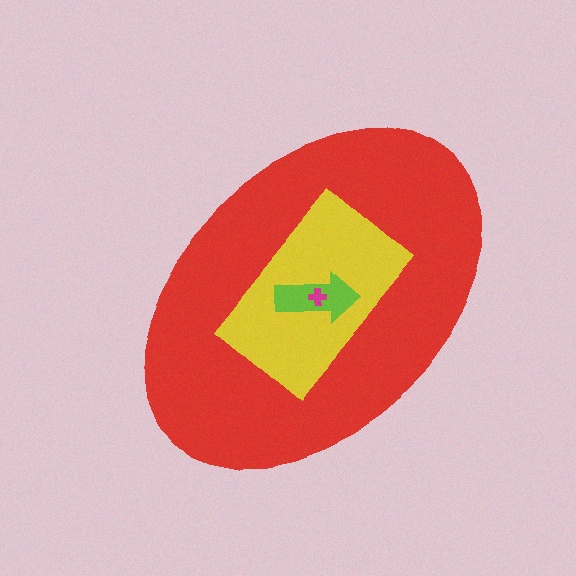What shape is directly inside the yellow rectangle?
The lime arrow.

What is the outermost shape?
The red ellipse.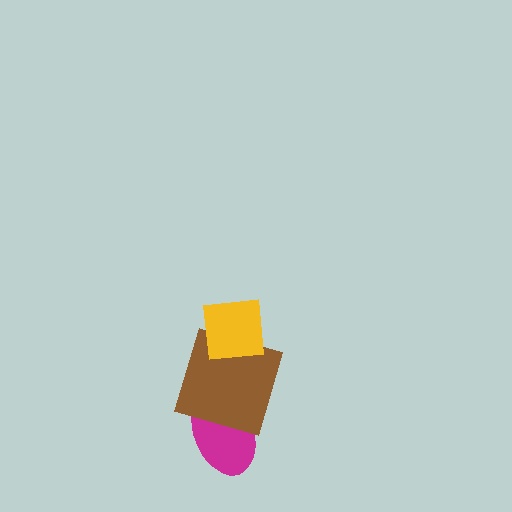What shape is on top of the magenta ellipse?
The brown square is on top of the magenta ellipse.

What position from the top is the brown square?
The brown square is 2nd from the top.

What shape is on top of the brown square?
The yellow square is on top of the brown square.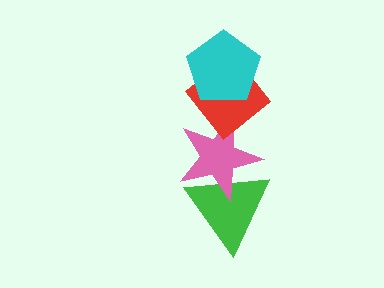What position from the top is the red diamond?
The red diamond is 2nd from the top.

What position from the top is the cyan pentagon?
The cyan pentagon is 1st from the top.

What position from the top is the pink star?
The pink star is 3rd from the top.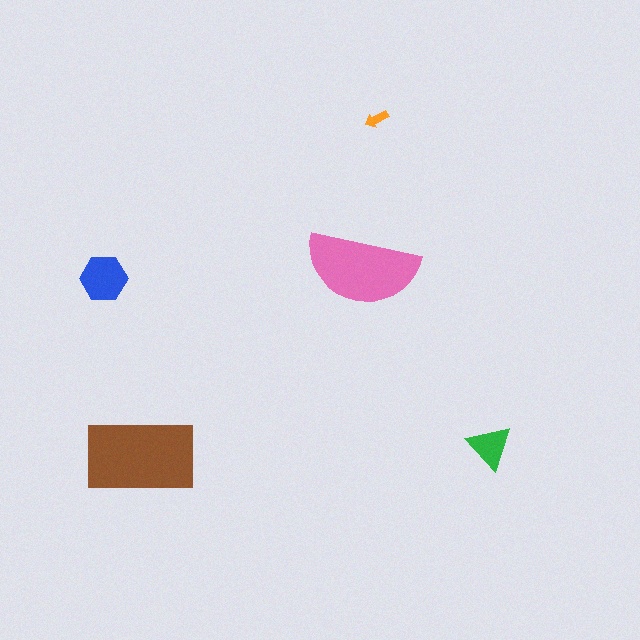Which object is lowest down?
The brown rectangle is bottommost.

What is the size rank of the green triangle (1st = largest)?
4th.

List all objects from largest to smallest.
The brown rectangle, the pink semicircle, the blue hexagon, the green triangle, the orange arrow.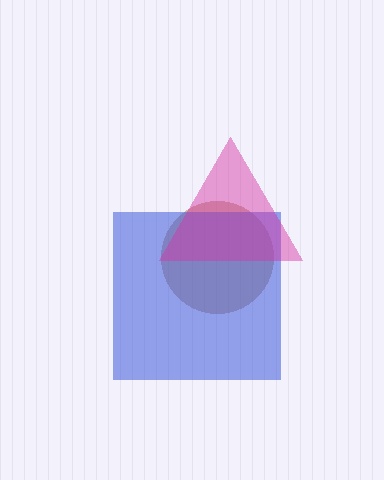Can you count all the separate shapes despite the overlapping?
Yes, there are 3 separate shapes.